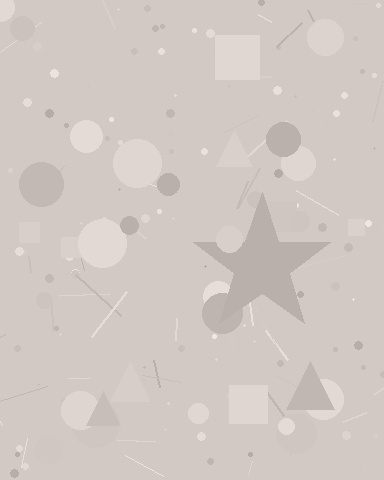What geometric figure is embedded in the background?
A star is embedded in the background.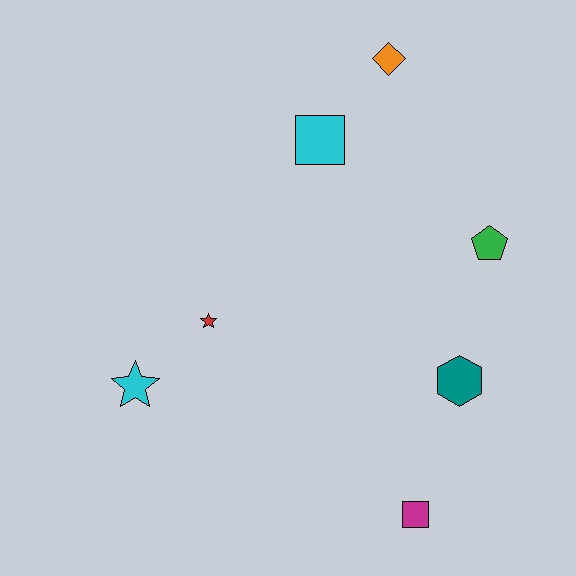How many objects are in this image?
There are 7 objects.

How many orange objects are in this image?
There is 1 orange object.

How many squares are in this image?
There are 2 squares.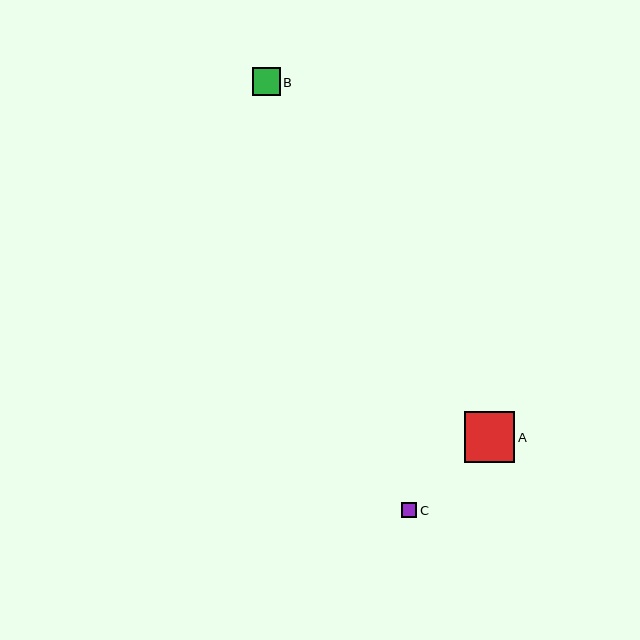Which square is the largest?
Square A is the largest with a size of approximately 51 pixels.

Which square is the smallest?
Square C is the smallest with a size of approximately 16 pixels.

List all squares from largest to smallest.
From largest to smallest: A, B, C.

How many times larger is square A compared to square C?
Square A is approximately 3.2 times the size of square C.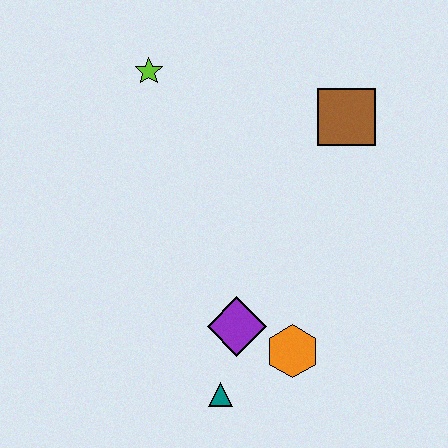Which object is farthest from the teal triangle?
The lime star is farthest from the teal triangle.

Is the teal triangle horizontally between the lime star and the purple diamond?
Yes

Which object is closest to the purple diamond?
The orange hexagon is closest to the purple diamond.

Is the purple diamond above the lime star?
No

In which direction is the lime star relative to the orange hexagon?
The lime star is above the orange hexagon.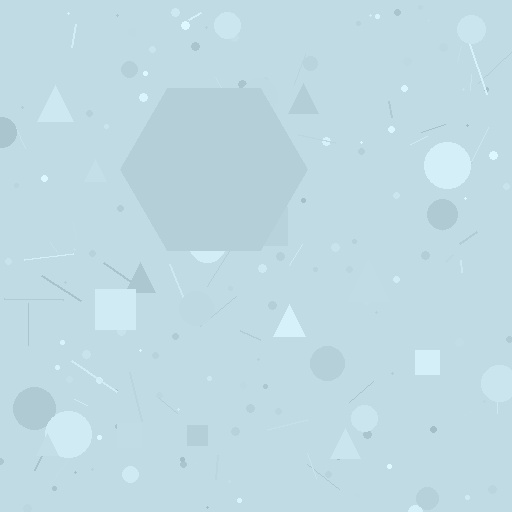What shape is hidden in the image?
A hexagon is hidden in the image.